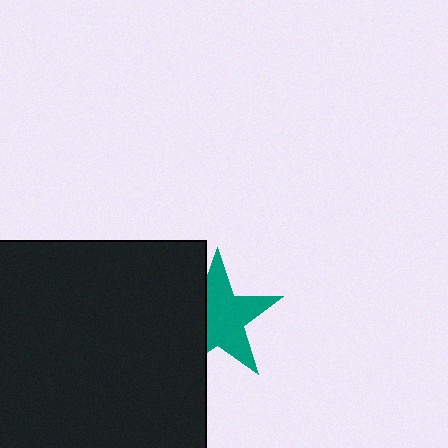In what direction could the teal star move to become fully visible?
The teal star could move right. That would shift it out from behind the black square entirely.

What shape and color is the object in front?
The object in front is a black square.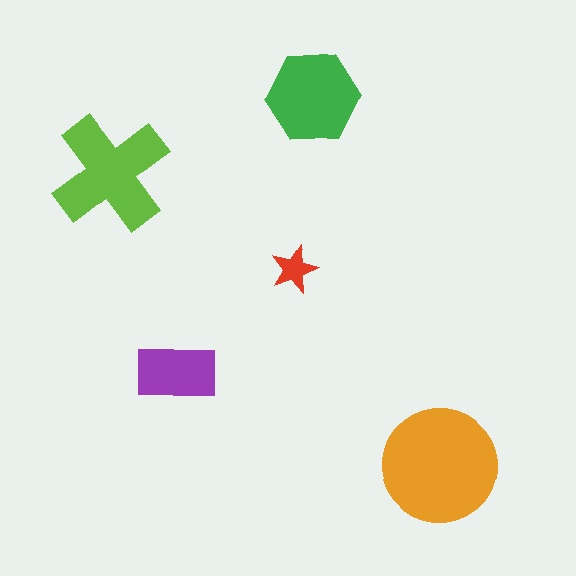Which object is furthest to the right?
The orange circle is rightmost.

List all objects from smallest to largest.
The red star, the purple rectangle, the green hexagon, the lime cross, the orange circle.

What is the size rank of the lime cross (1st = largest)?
2nd.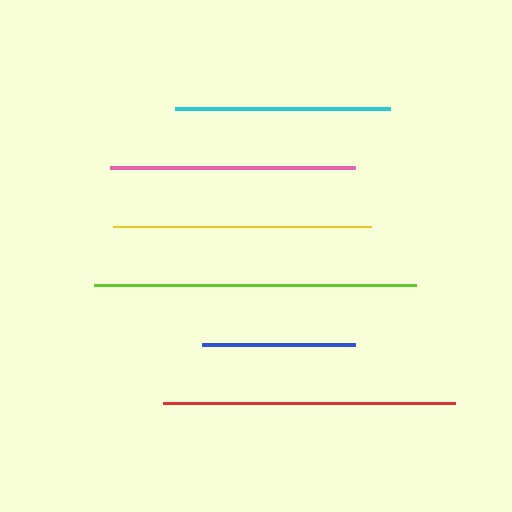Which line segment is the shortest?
The blue line is the shortest at approximately 153 pixels.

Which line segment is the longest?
The lime line is the longest at approximately 322 pixels.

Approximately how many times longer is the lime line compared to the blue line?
The lime line is approximately 2.1 times the length of the blue line.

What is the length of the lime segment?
The lime segment is approximately 322 pixels long.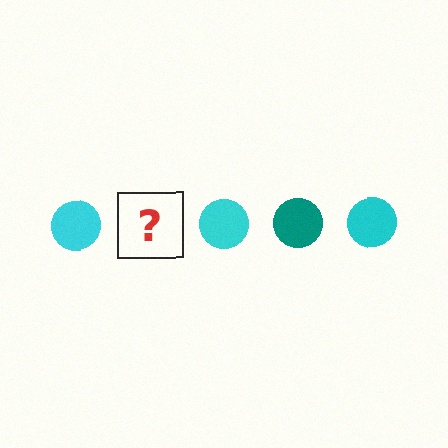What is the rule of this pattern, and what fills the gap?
The rule is that the pattern cycles through cyan, teal circles. The gap should be filled with a teal circle.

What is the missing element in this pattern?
The missing element is a teal circle.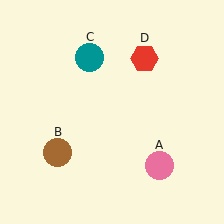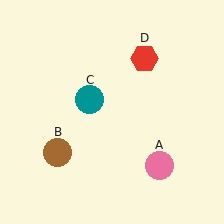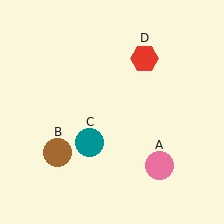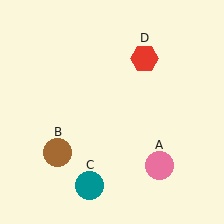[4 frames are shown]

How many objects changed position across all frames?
1 object changed position: teal circle (object C).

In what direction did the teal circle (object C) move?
The teal circle (object C) moved down.